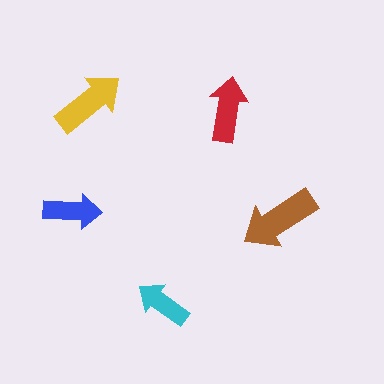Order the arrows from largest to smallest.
the brown one, the yellow one, the red one, the blue one, the cyan one.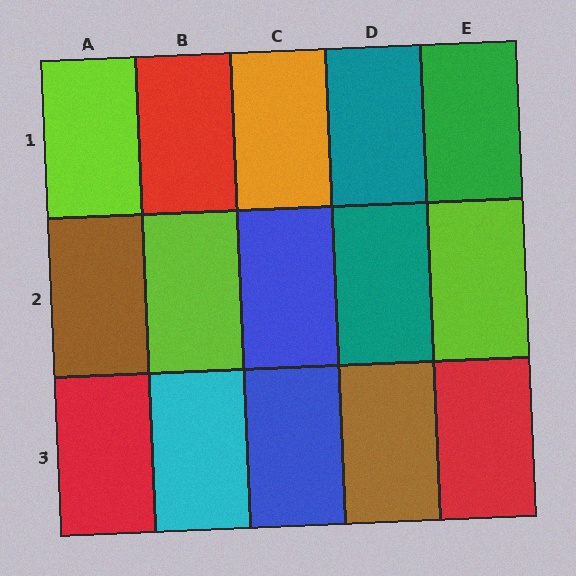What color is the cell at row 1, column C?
Orange.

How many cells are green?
1 cell is green.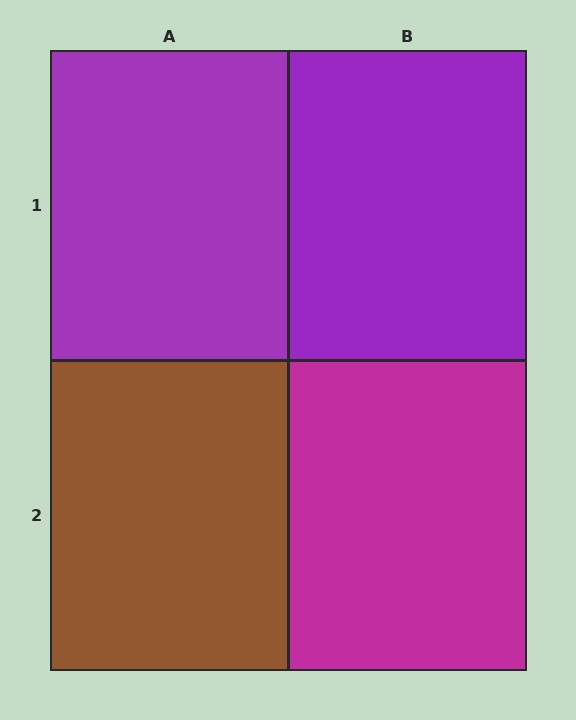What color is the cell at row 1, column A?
Purple.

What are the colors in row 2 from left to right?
Brown, magenta.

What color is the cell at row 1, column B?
Purple.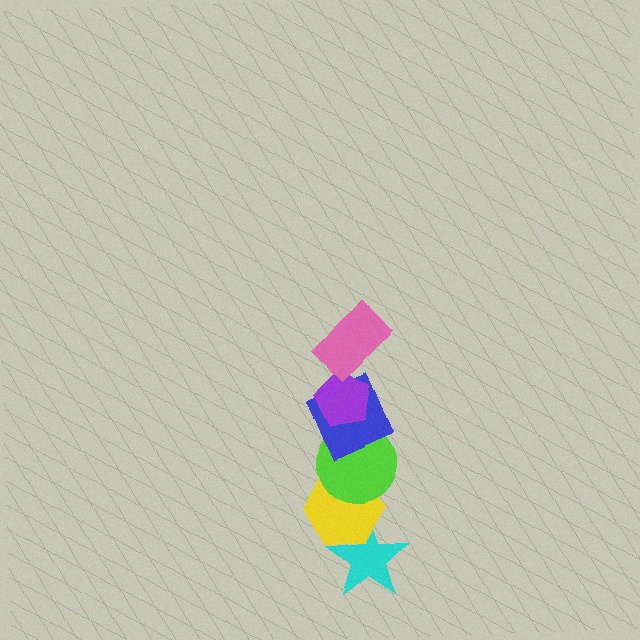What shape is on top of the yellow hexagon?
The lime circle is on top of the yellow hexagon.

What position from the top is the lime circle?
The lime circle is 4th from the top.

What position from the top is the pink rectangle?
The pink rectangle is 1st from the top.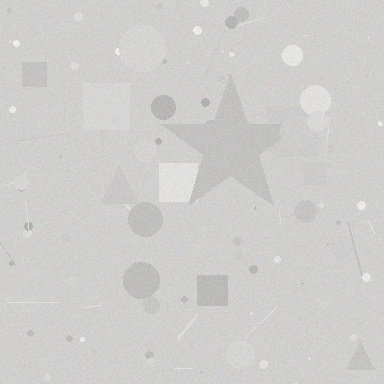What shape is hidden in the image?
A star is hidden in the image.